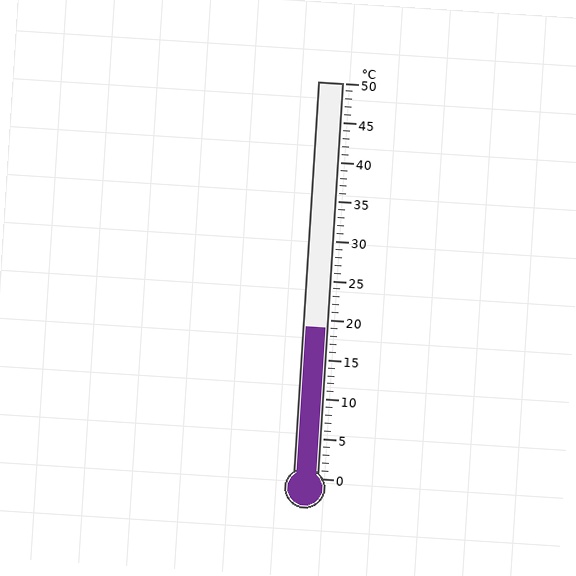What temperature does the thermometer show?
The thermometer shows approximately 19°C.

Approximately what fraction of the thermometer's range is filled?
The thermometer is filled to approximately 40% of its range.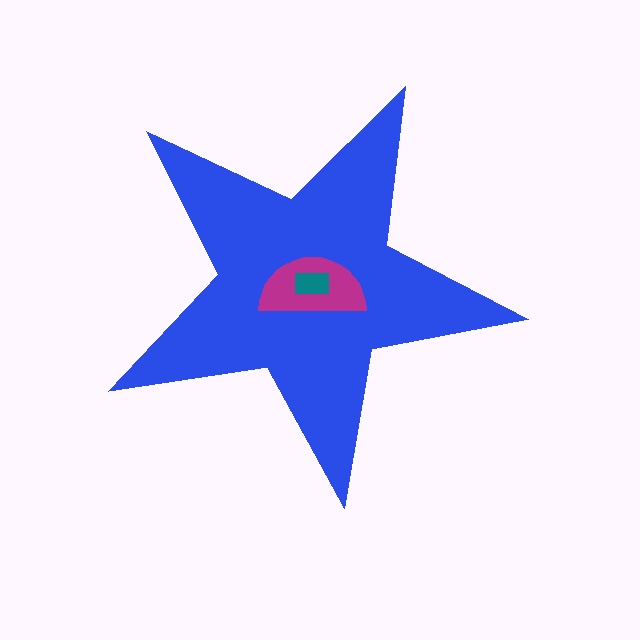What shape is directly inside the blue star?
The magenta semicircle.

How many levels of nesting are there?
3.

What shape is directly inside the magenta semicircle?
The teal rectangle.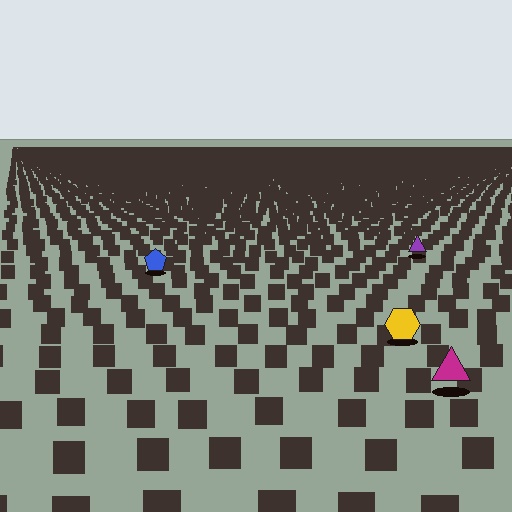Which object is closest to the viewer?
The magenta triangle is closest. The texture marks near it are larger and more spread out.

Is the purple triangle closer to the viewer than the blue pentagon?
No. The blue pentagon is closer — you can tell from the texture gradient: the ground texture is coarser near it.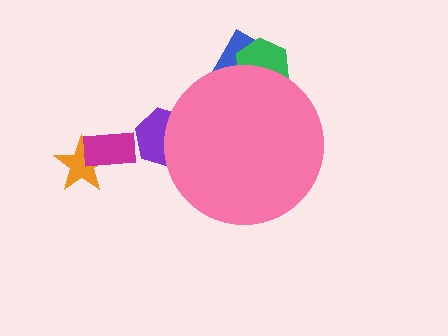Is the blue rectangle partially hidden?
Yes, the blue rectangle is partially hidden behind the pink circle.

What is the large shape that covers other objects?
A pink circle.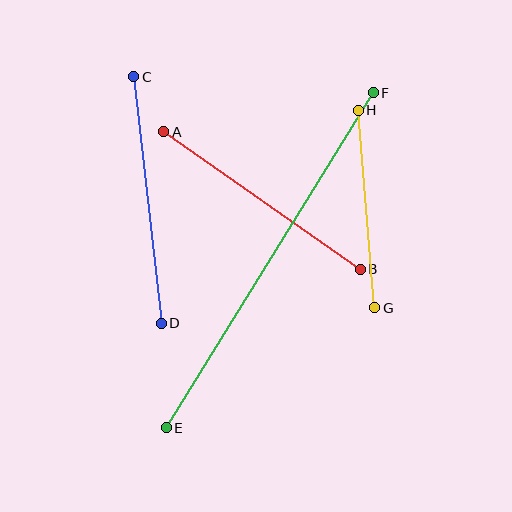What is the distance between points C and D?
The distance is approximately 248 pixels.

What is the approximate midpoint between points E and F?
The midpoint is at approximately (270, 260) pixels.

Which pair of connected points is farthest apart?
Points E and F are farthest apart.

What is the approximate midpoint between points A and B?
The midpoint is at approximately (262, 201) pixels.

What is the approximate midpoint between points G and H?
The midpoint is at approximately (367, 209) pixels.